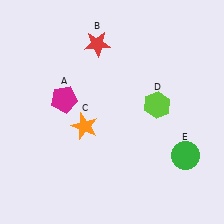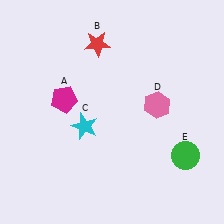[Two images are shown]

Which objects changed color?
C changed from orange to cyan. D changed from lime to pink.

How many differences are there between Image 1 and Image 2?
There are 2 differences between the two images.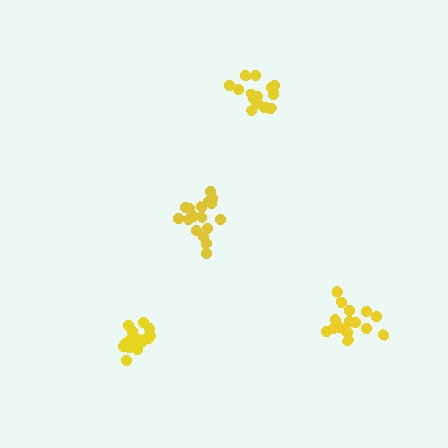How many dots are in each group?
Group 1: 20 dots, Group 2: 15 dots, Group 3: 16 dots, Group 4: 19 dots (70 total).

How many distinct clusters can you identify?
There are 4 distinct clusters.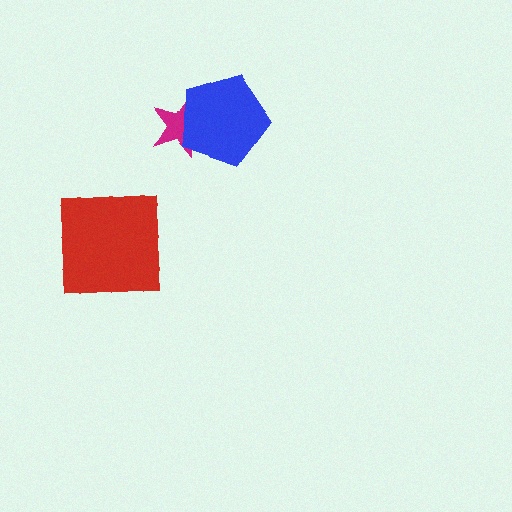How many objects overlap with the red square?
0 objects overlap with the red square.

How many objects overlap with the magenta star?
1 object overlaps with the magenta star.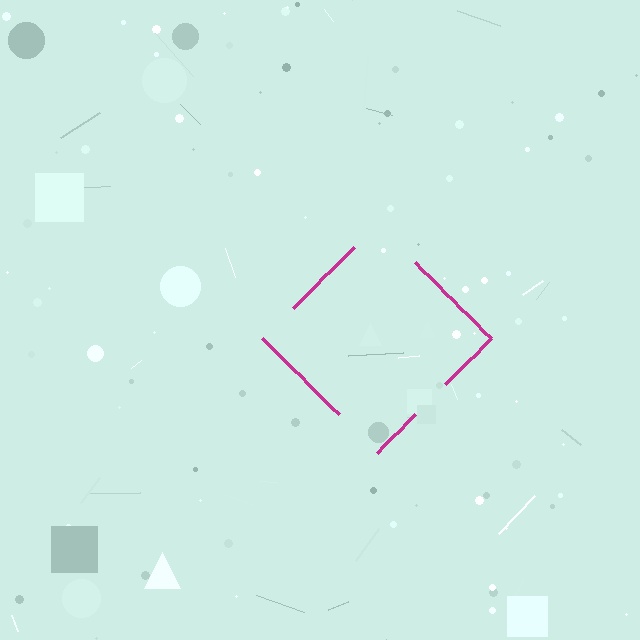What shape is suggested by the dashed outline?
The dashed outline suggests a diamond.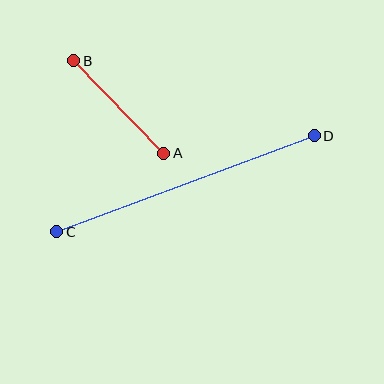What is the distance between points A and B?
The distance is approximately 129 pixels.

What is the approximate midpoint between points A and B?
The midpoint is at approximately (119, 107) pixels.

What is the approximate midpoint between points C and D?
The midpoint is at approximately (185, 184) pixels.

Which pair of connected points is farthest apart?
Points C and D are farthest apart.